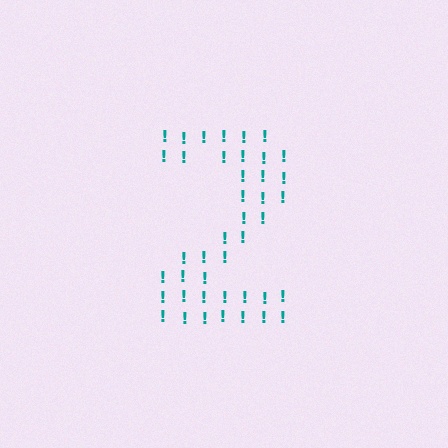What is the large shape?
The large shape is the digit 2.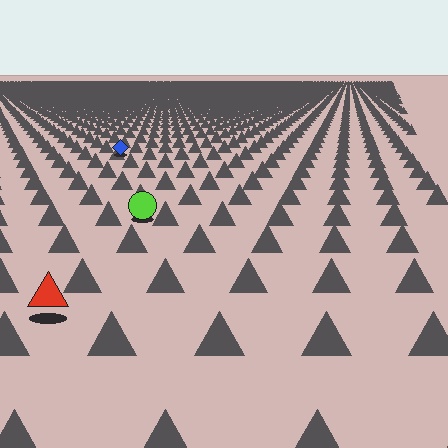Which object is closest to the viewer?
The red triangle is closest. The texture marks near it are larger and more spread out.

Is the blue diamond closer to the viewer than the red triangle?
No. The red triangle is closer — you can tell from the texture gradient: the ground texture is coarser near it.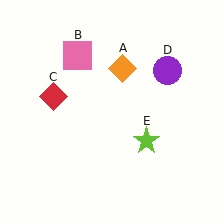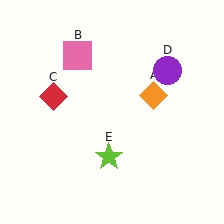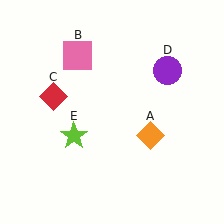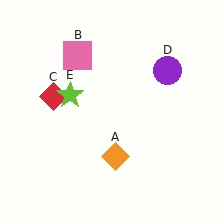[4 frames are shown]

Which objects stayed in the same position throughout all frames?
Pink square (object B) and red diamond (object C) and purple circle (object D) remained stationary.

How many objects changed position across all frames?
2 objects changed position: orange diamond (object A), lime star (object E).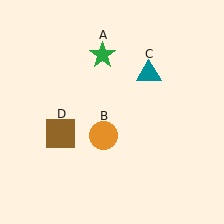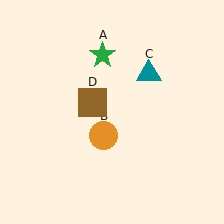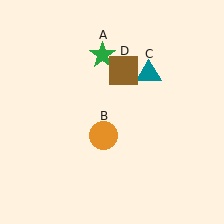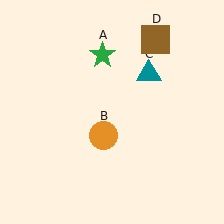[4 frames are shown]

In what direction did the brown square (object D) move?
The brown square (object D) moved up and to the right.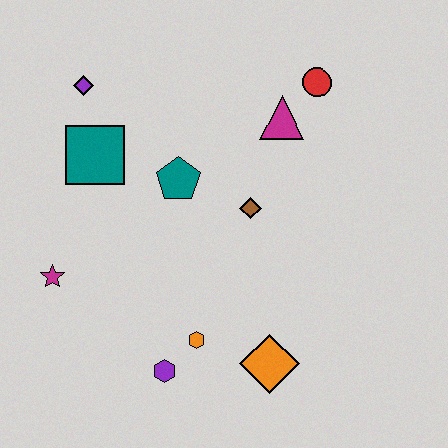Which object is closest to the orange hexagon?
The purple hexagon is closest to the orange hexagon.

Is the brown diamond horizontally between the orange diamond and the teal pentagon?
Yes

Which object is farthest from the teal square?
The orange diamond is farthest from the teal square.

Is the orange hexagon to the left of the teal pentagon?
No